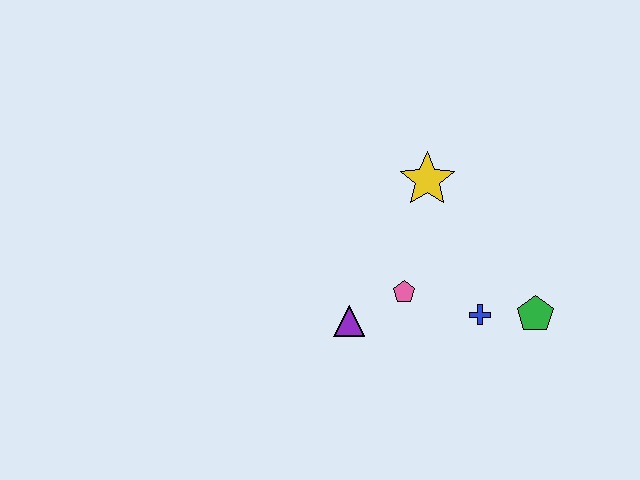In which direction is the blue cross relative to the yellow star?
The blue cross is below the yellow star.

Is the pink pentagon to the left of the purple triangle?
No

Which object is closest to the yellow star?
The pink pentagon is closest to the yellow star.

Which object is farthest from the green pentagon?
The purple triangle is farthest from the green pentagon.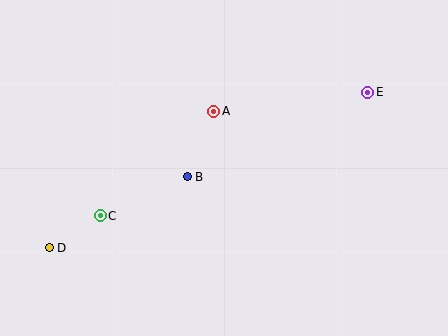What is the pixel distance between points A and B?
The distance between A and B is 71 pixels.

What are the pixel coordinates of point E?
Point E is at (368, 92).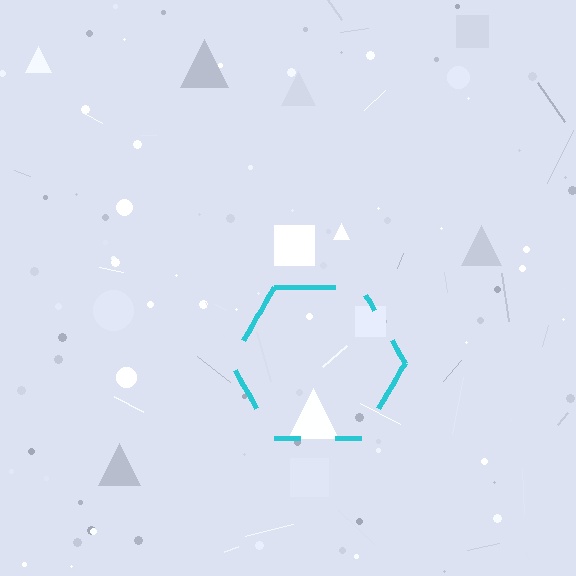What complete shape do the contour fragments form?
The contour fragments form a hexagon.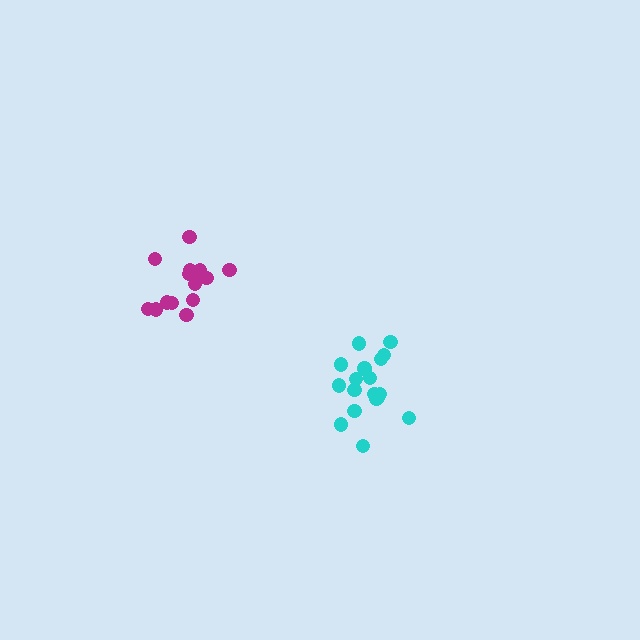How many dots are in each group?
Group 1: 18 dots, Group 2: 15 dots (33 total).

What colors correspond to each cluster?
The clusters are colored: cyan, magenta.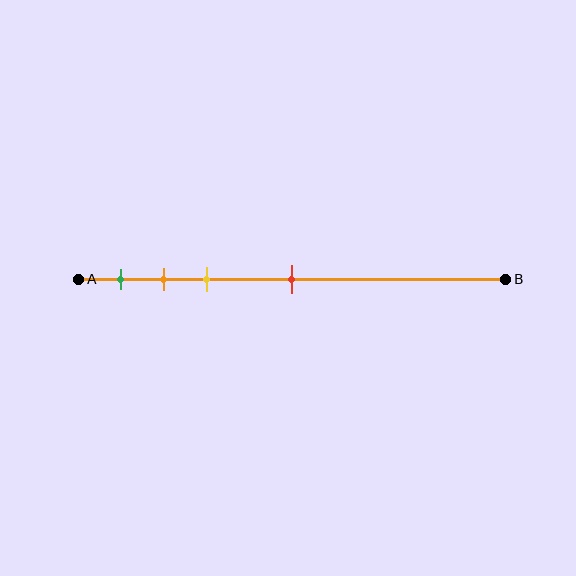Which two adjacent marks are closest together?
The orange and yellow marks are the closest adjacent pair.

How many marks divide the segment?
There are 4 marks dividing the segment.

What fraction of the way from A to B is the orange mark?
The orange mark is approximately 20% (0.2) of the way from A to B.